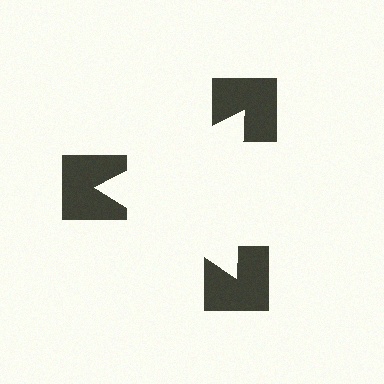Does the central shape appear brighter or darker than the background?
It typically appears slightly brighter than the background, even though no actual brightness change is drawn.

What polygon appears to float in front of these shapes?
An illusory triangle — its edges are inferred from the aligned wedge cuts in the notched squares, not physically drawn.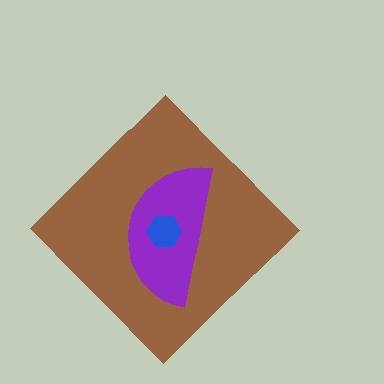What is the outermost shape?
The brown diamond.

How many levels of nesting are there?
3.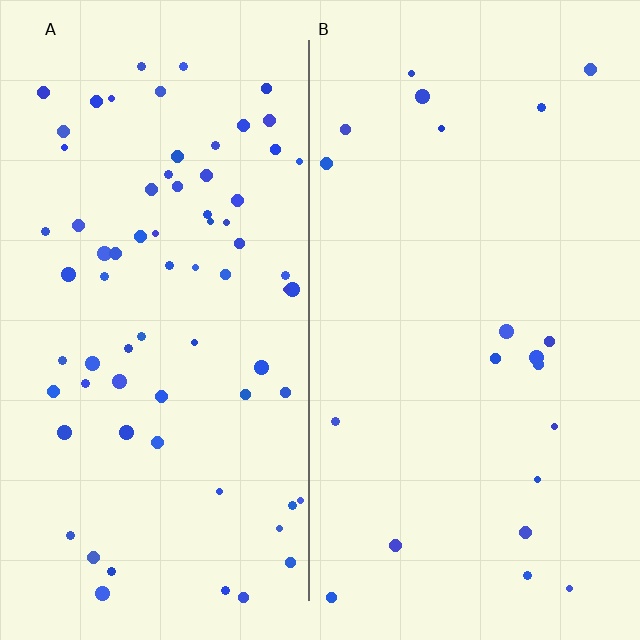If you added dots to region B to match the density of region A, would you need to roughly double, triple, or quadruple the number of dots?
Approximately triple.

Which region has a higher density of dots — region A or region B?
A (the left).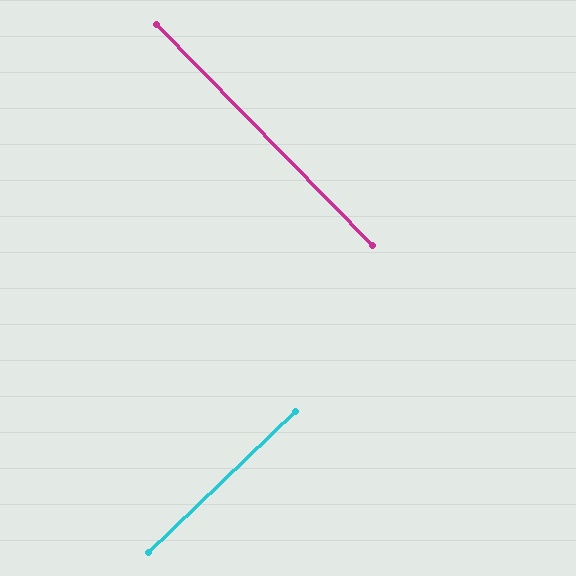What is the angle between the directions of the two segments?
Approximately 90 degrees.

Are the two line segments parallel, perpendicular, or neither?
Perpendicular — they meet at approximately 90°.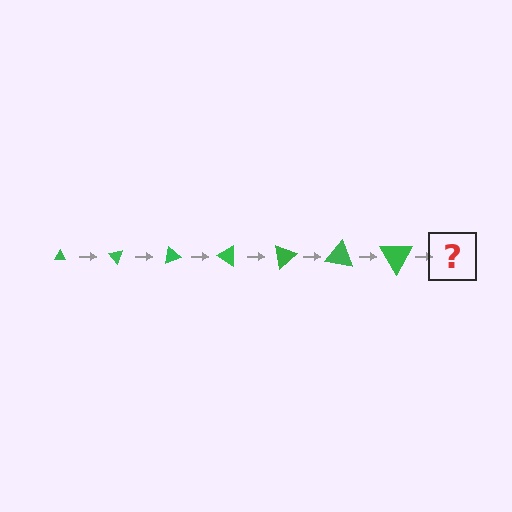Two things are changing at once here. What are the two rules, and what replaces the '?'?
The two rules are that the triangle grows larger each step and it rotates 50 degrees each step. The '?' should be a triangle, larger than the previous one and rotated 350 degrees from the start.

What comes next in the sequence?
The next element should be a triangle, larger than the previous one and rotated 350 degrees from the start.